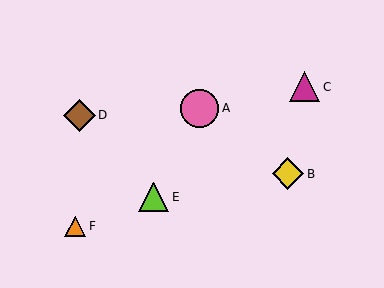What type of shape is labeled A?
Shape A is a pink circle.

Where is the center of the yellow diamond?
The center of the yellow diamond is at (288, 174).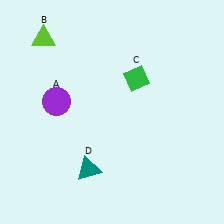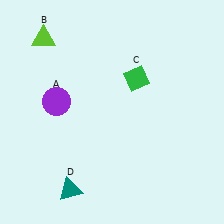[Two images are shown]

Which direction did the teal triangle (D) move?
The teal triangle (D) moved down.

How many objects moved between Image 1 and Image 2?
1 object moved between the two images.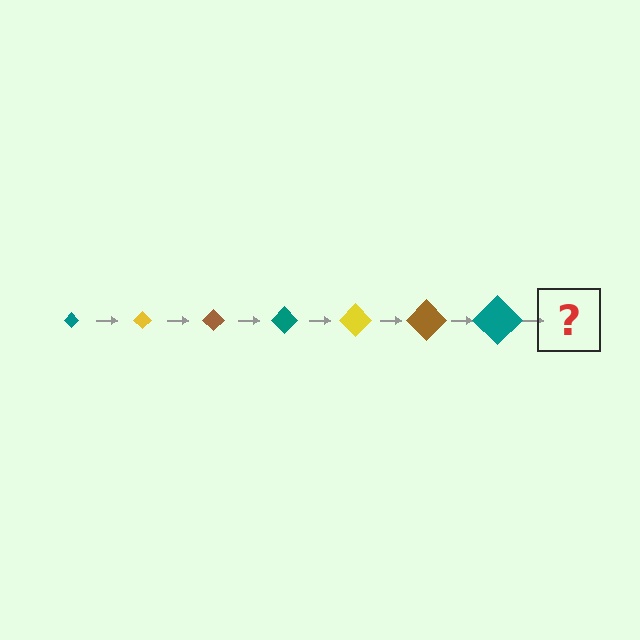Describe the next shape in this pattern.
It should be a yellow diamond, larger than the previous one.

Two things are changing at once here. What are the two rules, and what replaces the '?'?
The two rules are that the diamond grows larger each step and the color cycles through teal, yellow, and brown. The '?' should be a yellow diamond, larger than the previous one.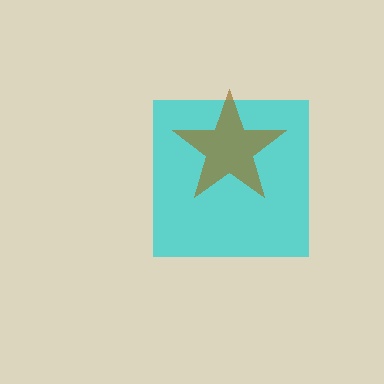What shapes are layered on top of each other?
The layered shapes are: a cyan square, a brown star.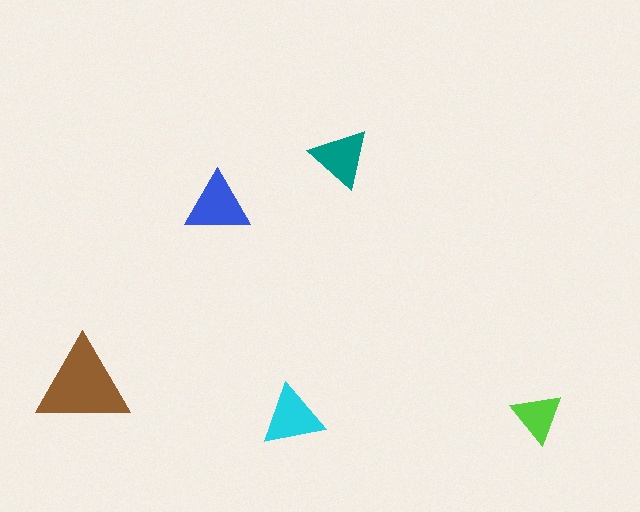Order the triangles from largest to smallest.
the brown one, the blue one, the cyan one, the teal one, the lime one.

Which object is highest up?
The teal triangle is topmost.